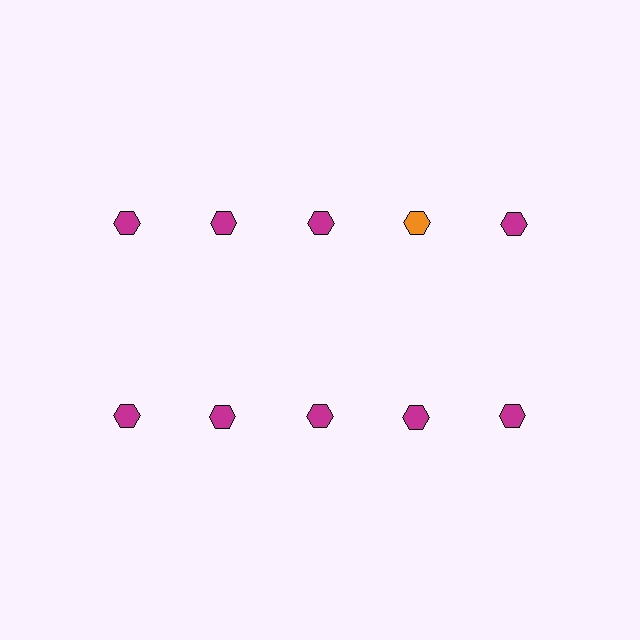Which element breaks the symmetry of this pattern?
The orange hexagon in the top row, second from right column breaks the symmetry. All other shapes are magenta hexagons.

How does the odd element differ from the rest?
It has a different color: orange instead of magenta.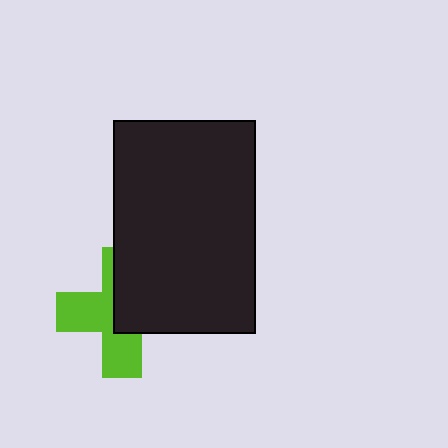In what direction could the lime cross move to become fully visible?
The lime cross could move toward the lower-left. That would shift it out from behind the black rectangle entirely.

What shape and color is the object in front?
The object in front is a black rectangle.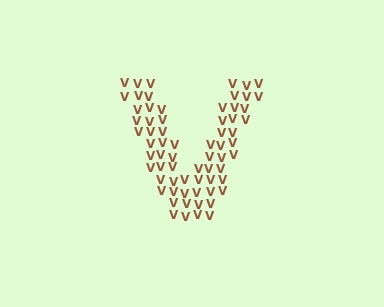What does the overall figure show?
The overall figure shows the letter V.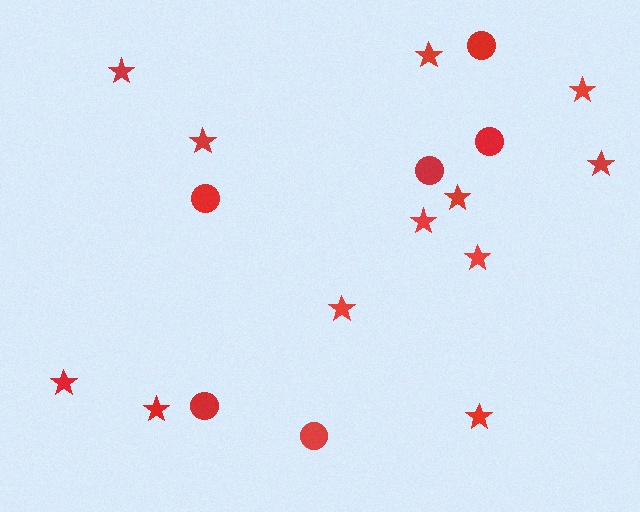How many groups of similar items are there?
There are 2 groups: one group of circles (6) and one group of stars (12).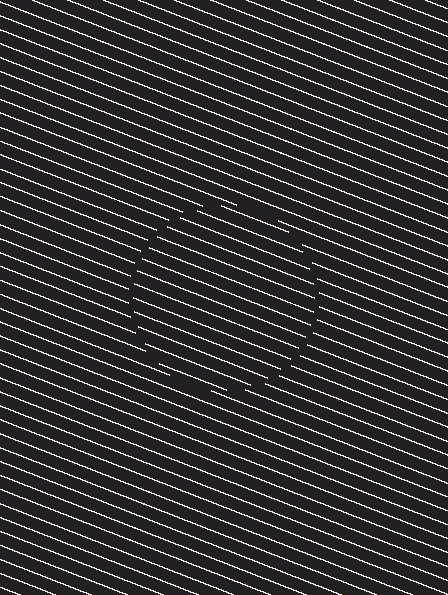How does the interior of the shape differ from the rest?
The interior of the shape contains the same grating, shifted by half a period — the contour is defined by the phase discontinuity where line-ends from the inner and outer gratings abut.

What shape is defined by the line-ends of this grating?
An illusory circle. The interior of the shape contains the same grating, shifted by half a period — the contour is defined by the phase discontinuity where line-ends from the inner and outer gratings abut.